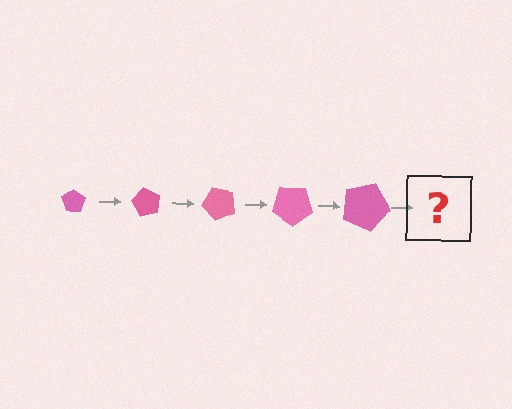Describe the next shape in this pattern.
It should be a pentagon, larger than the previous one and rotated 300 degrees from the start.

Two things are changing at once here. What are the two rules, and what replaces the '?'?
The two rules are that the pentagon grows larger each step and it rotates 60 degrees each step. The '?' should be a pentagon, larger than the previous one and rotated 300 degrees from the start.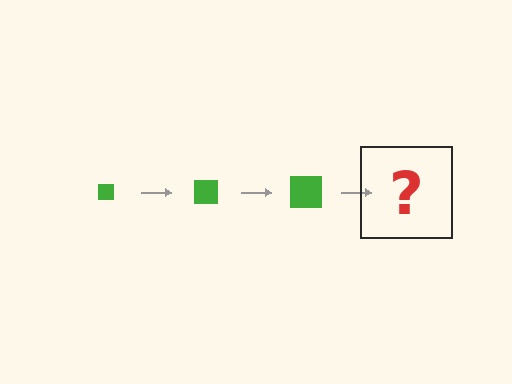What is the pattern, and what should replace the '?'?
The pattern is that the square gets progressively larger each step. The '?' should be a green square, larger than the previous one.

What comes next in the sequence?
The next element should be a green square, larger than the previous one.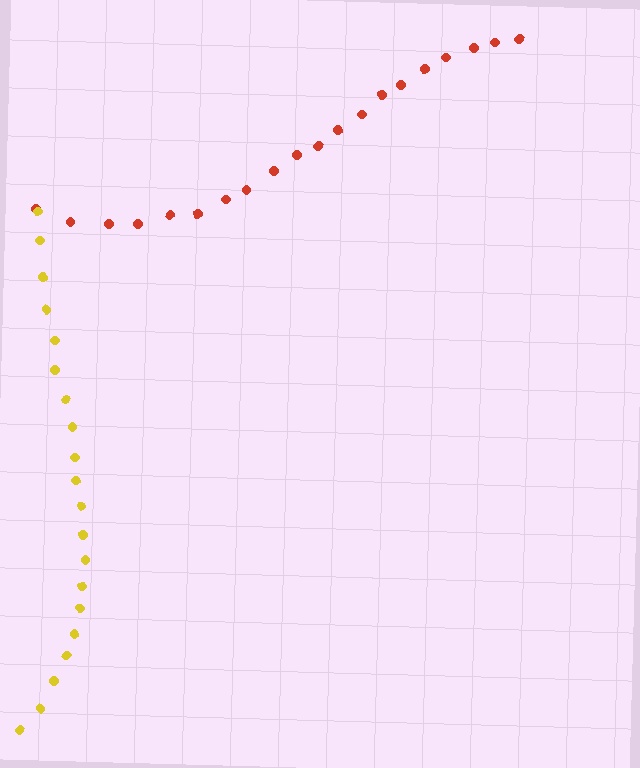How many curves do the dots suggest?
There are 2 distinct paths.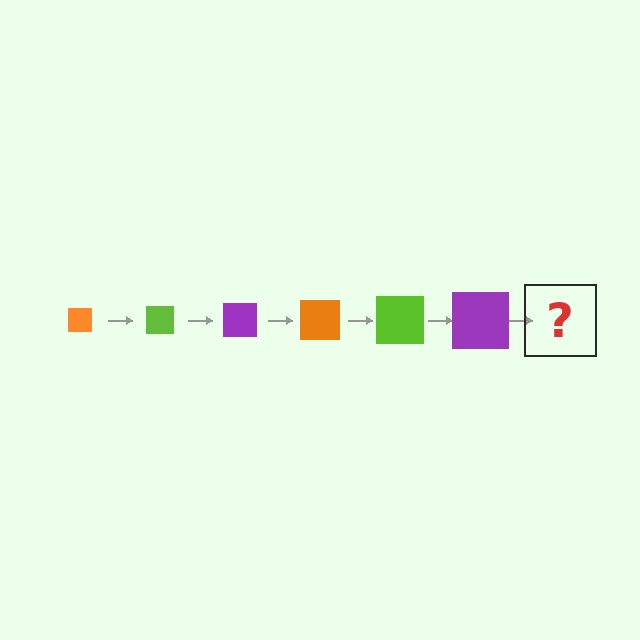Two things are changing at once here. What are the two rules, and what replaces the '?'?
The two rules are that the square grows larger each step and the color cycles through orange, lime, and purple. The '?' should be an orange square, larger than the previous one.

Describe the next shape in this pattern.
It should be an orange square, larger than the previous one.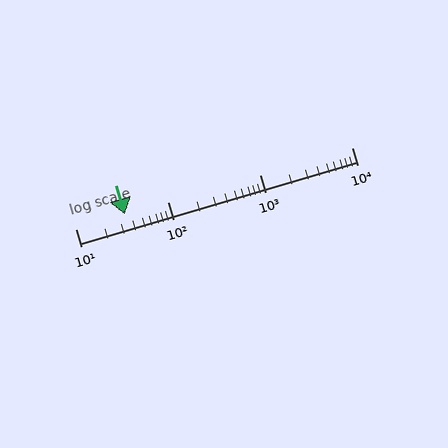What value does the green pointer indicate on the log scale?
The pointer indicates approximately 34.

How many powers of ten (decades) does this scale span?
The scale spans 3 decades, from 10 to 10000.